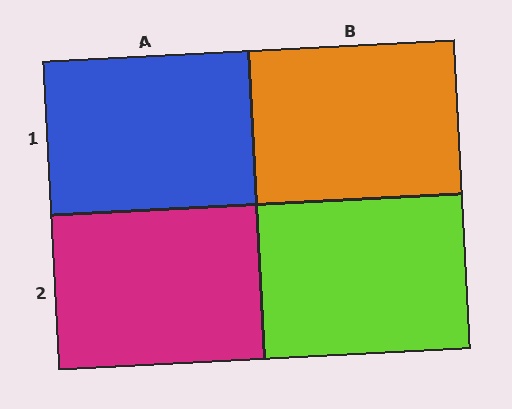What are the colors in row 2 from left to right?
Magenta, lime.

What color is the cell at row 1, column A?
Blue.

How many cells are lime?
1 cell is lime.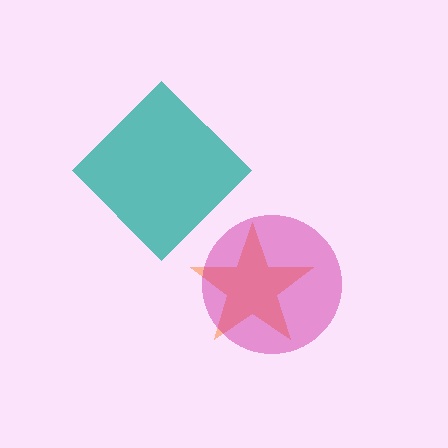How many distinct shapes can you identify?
There are 3 distinct shapes: a teal diamond, an orange star, a magenta circle.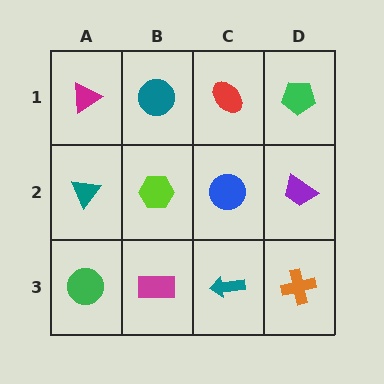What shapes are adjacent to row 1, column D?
A purple trapezoid (row 2, column D), a red ellipse (row 1, column C).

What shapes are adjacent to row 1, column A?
A teal triangle (row 2, column A), a teal circle (row 1, column B).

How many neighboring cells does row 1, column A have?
2.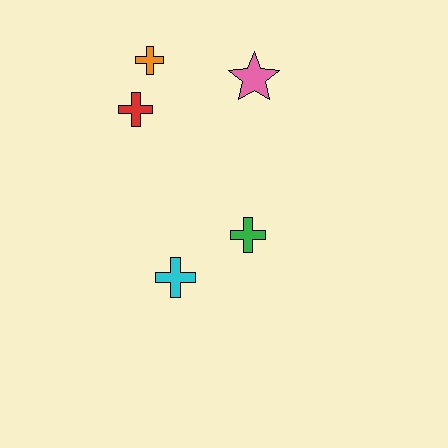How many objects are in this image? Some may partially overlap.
There are 5 objects.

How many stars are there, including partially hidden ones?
There is 1 star.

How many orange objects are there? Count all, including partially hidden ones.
There is 1 orange object.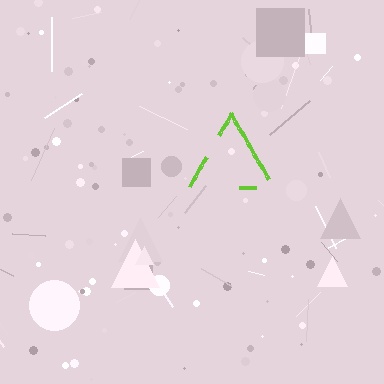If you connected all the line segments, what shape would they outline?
They would outline a triangle.